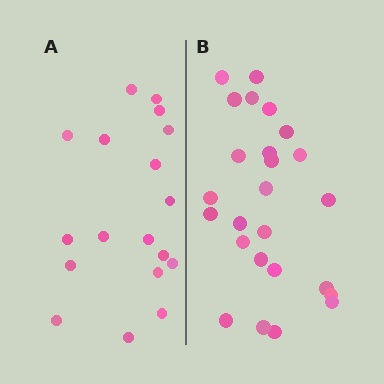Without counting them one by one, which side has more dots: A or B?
Region B (the right region) has more dots.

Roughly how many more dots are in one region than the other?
Region B has roughly 8 or so more dots than region A.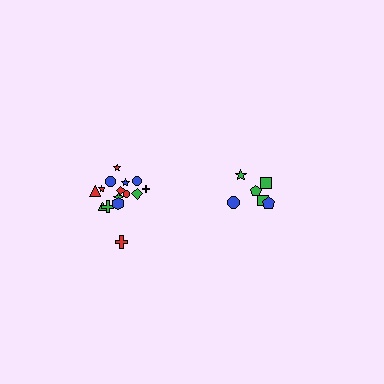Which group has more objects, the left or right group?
The left group.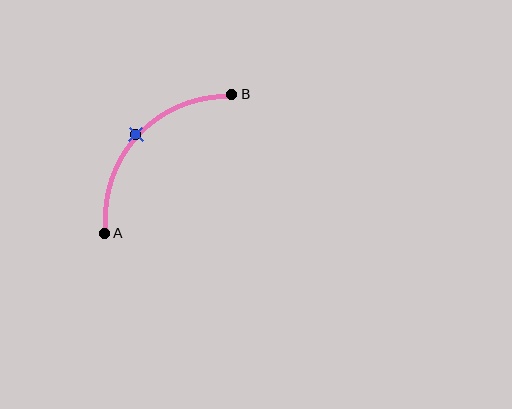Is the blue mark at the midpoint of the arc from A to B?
Yes. The blue mark lies on the arc at equal arc-length from both A and B — it is the arc midpoint.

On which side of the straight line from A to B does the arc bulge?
The arc bulges above and to the left of the straight line connecting A and B.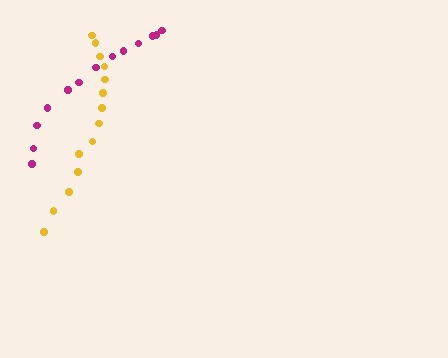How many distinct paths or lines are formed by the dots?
There are 2 distinct paths.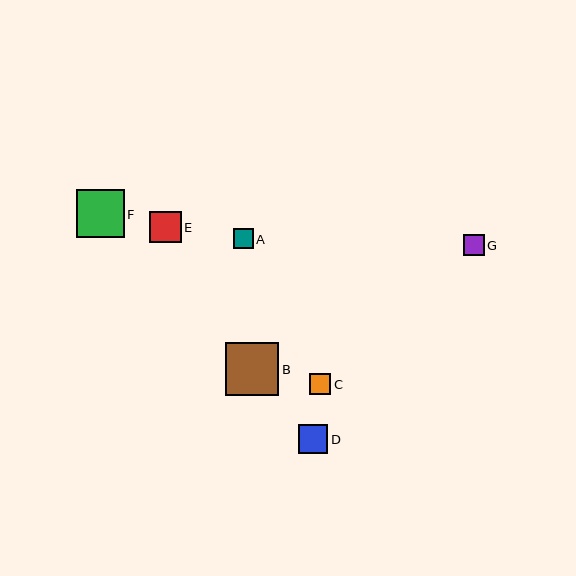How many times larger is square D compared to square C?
Square D is approximately 1.4 times the size of square C.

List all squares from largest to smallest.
From largest to smallest: B, F, E, D, G, C, A.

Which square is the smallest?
Square A is the smallest with a size of approximately 20 pixels.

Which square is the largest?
Square B is the largest with a size of approximately 53 pixels.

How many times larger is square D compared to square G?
Square D is approximately 1.4 times the size of square G.